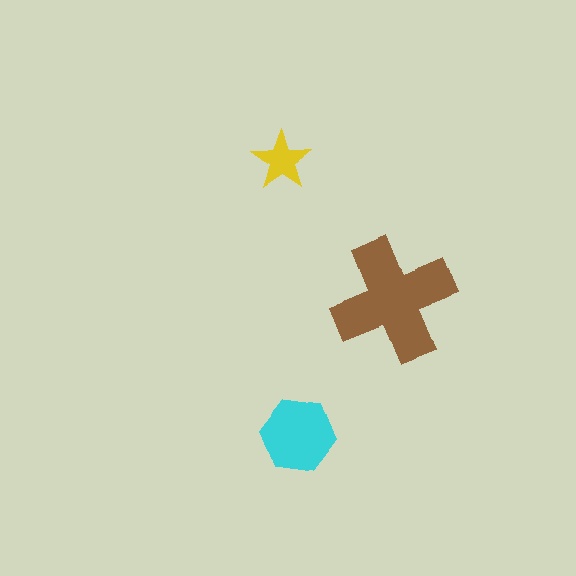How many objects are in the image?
There are 3 objects in the image.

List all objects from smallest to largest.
The yellow star, the cyan hexagon, the brown cross.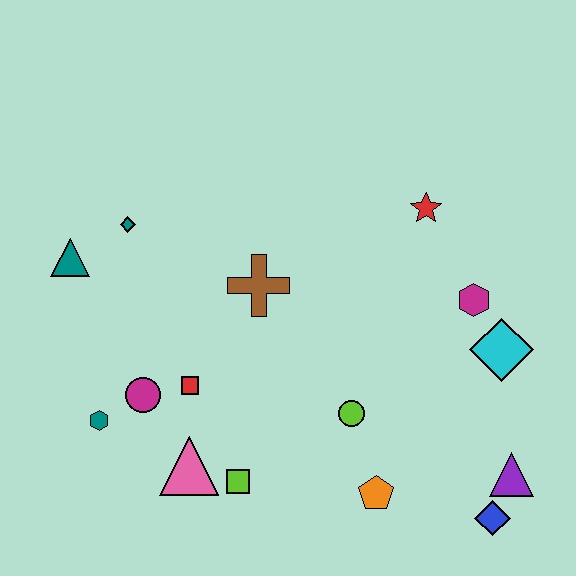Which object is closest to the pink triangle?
The lime square is closest to the pink triangle.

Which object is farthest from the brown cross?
The blue diamond is farthest from the brown cross.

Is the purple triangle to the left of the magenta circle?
No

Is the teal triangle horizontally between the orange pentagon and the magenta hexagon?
No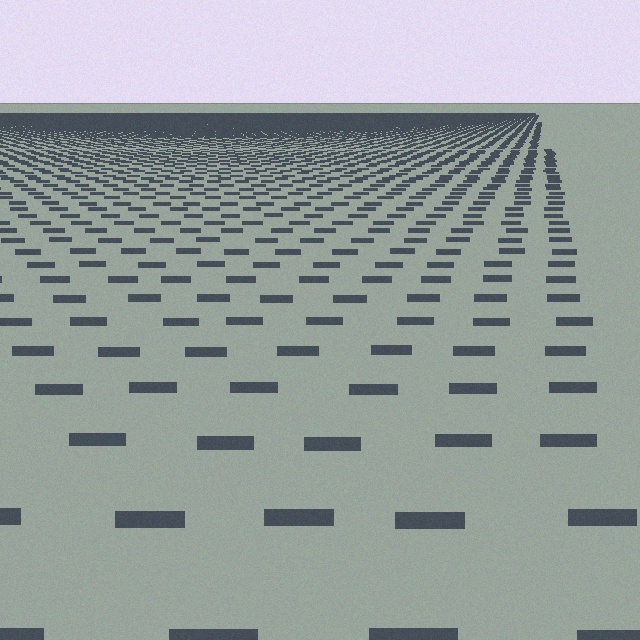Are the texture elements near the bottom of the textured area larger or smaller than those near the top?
Larger. Near the bottom, elements are closer to the viewer and appear at a bigger on-screen size.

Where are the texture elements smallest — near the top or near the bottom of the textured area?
Near the top.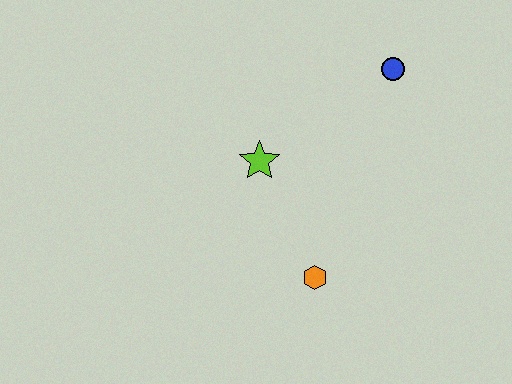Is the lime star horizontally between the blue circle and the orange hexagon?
No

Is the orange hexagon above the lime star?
No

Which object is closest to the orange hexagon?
The lime star is closest to the orange hexagon.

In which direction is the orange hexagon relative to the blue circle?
The orange hexagon is below the blue circle.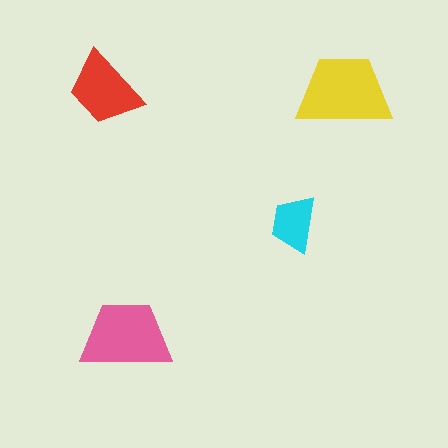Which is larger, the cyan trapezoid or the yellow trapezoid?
The yellow one.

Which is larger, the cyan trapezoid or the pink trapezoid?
The pink one.